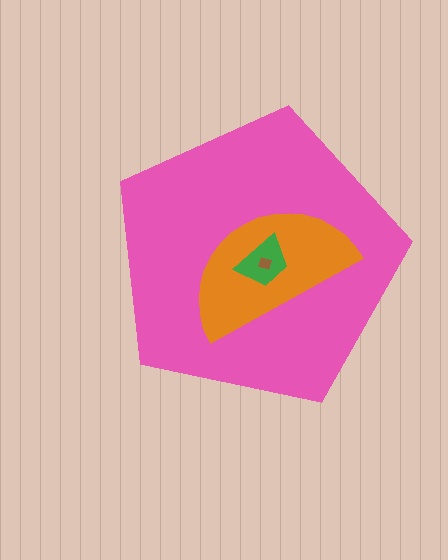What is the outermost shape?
The pink pentagon.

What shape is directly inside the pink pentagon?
The orange semicircle.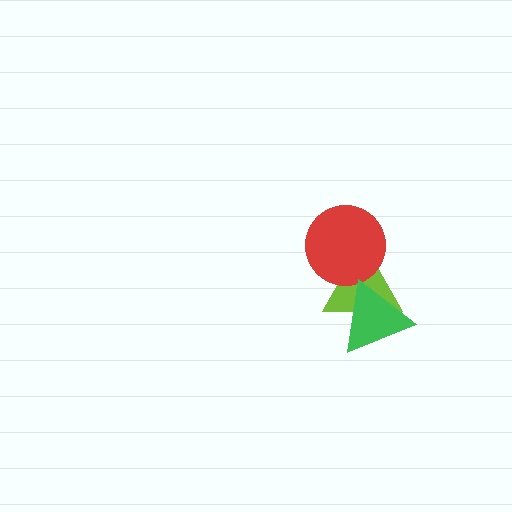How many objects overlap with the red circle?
1 object overlaps with the red circle.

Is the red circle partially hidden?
No, no other shape covers it.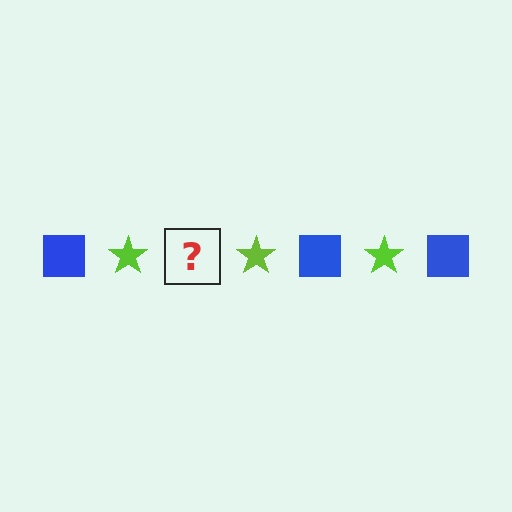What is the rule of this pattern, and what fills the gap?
The rule is that the pattern alternates between blue square and lime star. The gap should be filled with a blue square.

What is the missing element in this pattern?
The missing element is a blue square.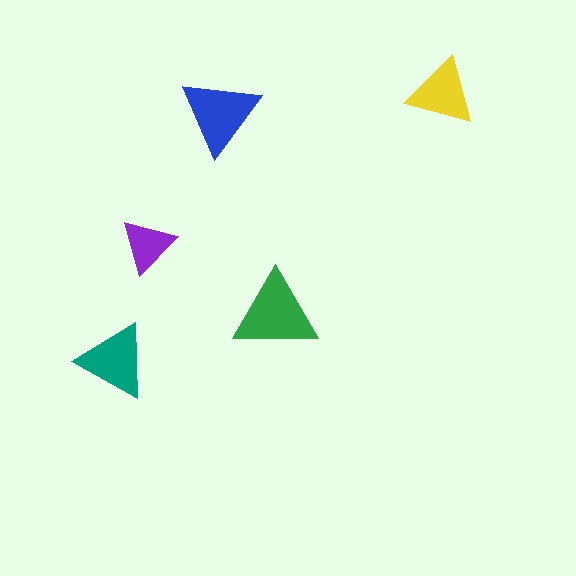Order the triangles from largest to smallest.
the green one, the blue one, the teal one, the yellow one, the purple one.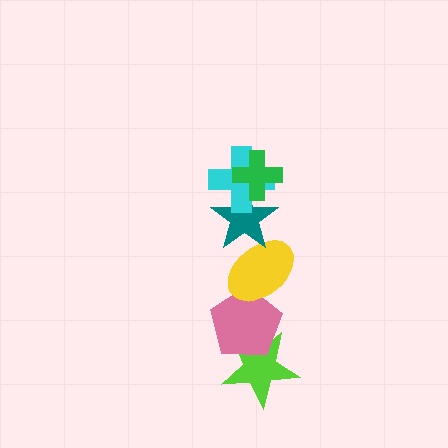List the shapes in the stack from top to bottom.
From top to bottom: the green cross, the cyan cross, the teal star, the yellow ellipse, the pink pentagon, the lime star.